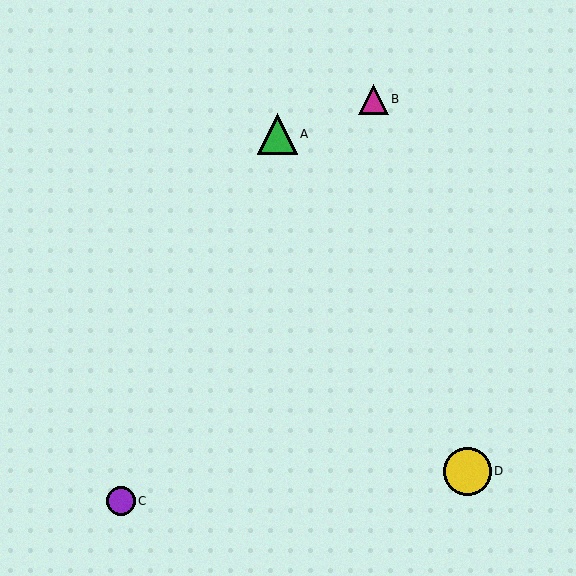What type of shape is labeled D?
Shape D is a yellow circle.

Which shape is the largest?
The yellow circle (labeled D) is the largest.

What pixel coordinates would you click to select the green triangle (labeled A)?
Click at (277, 134) to select the green triangle A.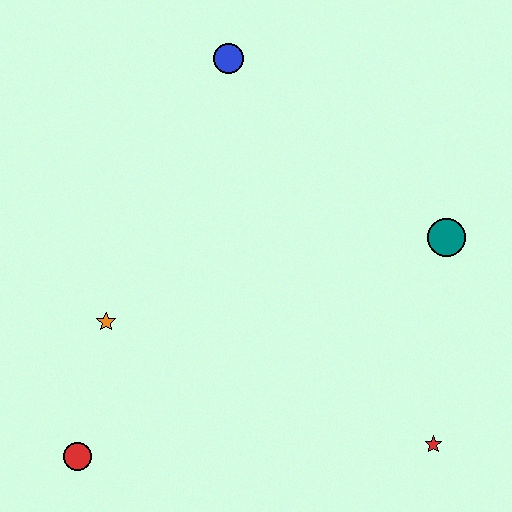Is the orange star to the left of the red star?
Yes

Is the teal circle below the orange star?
No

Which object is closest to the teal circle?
The red star is closest to the teal circle.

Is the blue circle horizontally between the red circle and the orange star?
No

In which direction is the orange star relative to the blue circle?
The orange star is below the blue circle.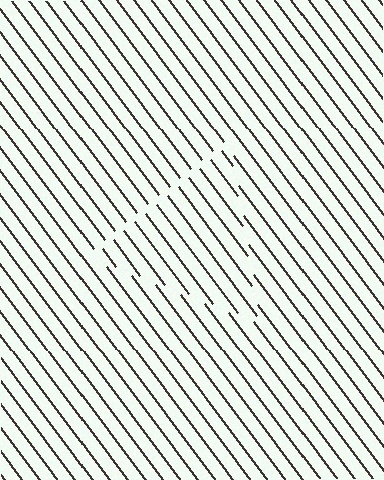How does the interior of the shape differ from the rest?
The interior of the shape contains the same grating, shifted by half a period — the contour is defined by the phase discontinuity where line-ends from the inner and outer gratings abut.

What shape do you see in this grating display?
An illusory triangle. The interior of the shape contains the same grating, shifted by half a period — the contour is defined by the phase discontinuity where line-ends from the inner and outer gratings abut.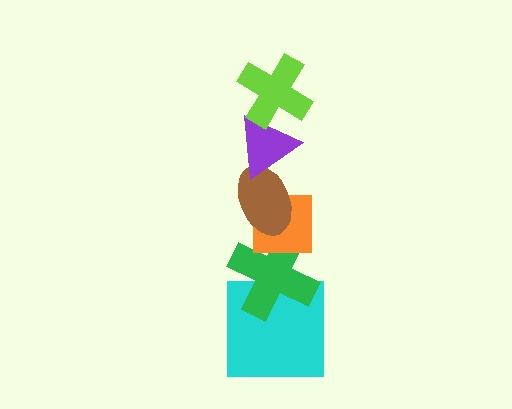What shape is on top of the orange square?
The brown ellipse is on top of the orange square.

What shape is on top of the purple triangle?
The lime cross is on top of the purple triangle.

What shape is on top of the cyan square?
The green cross is on top of the cyan square.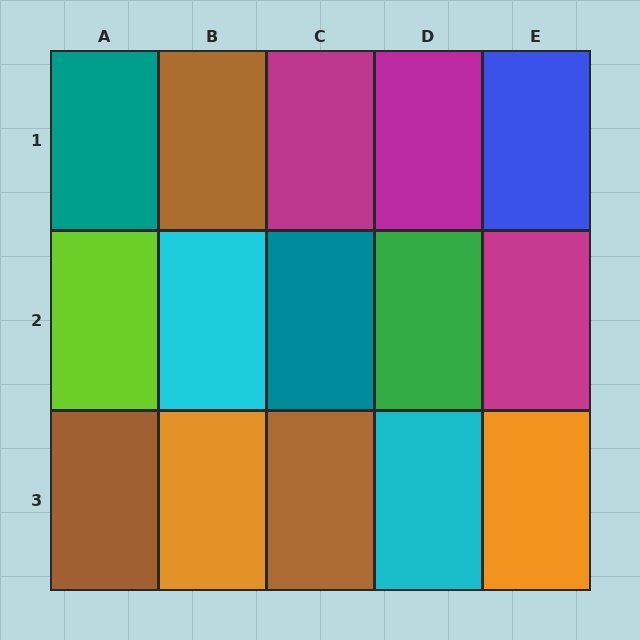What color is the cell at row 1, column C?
Magenta.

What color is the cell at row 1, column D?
Magenta.